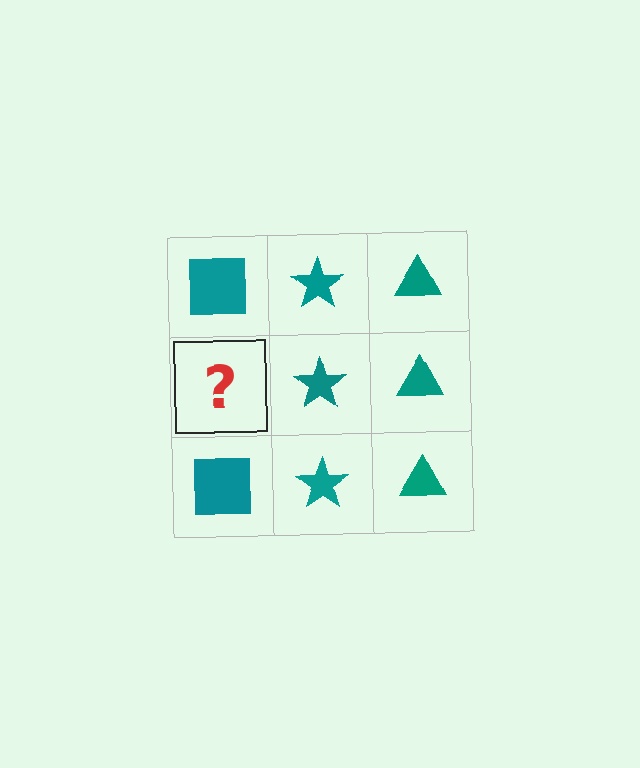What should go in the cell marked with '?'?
The missing cell should contain a teal square.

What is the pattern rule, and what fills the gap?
The rule is that each column has a consistent shape. The gap should be filled with a teal square.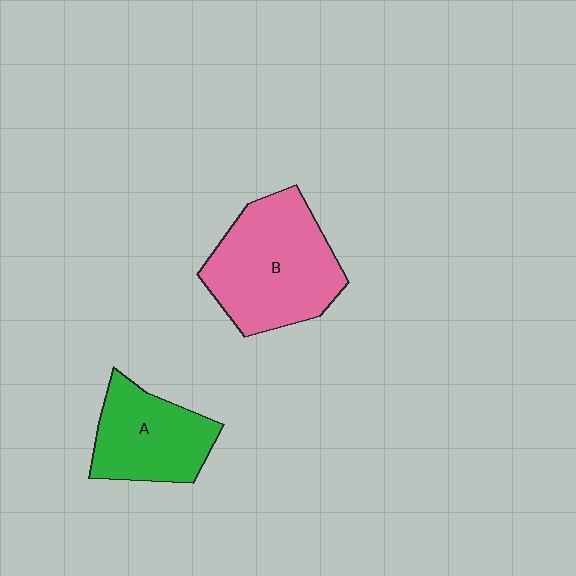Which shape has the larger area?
Shape B (pink).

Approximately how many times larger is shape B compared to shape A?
Approximately 1.4 times.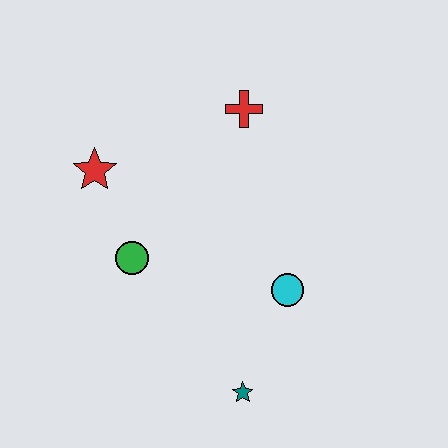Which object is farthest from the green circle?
The red cross is farthest from the green circle.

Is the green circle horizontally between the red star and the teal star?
Yes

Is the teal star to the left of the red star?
No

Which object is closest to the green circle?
The red star is closest to the green circle.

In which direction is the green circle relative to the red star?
The green circle is below the red star.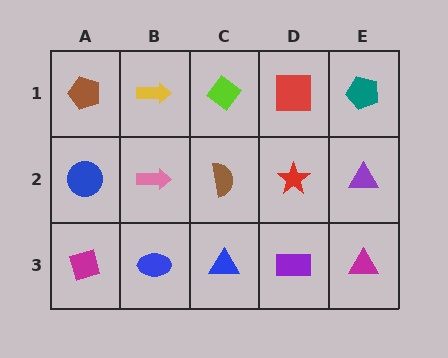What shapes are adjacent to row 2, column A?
A brown pentagon (row 1, column A), a magenta diamond (row 3, column A), a pink arrow (row 2, column B).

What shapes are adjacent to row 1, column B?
A pink arrow (row 2, column B), a brown pentagon (row 1, column A), a lime diamond (row 1, column C).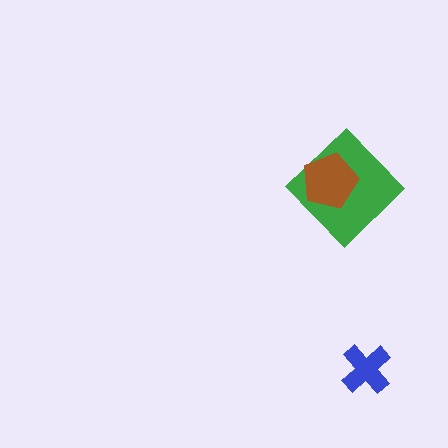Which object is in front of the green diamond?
The brown pentagon is in front of the green diamond.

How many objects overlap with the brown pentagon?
1 object overlaps with the brown pentagon.